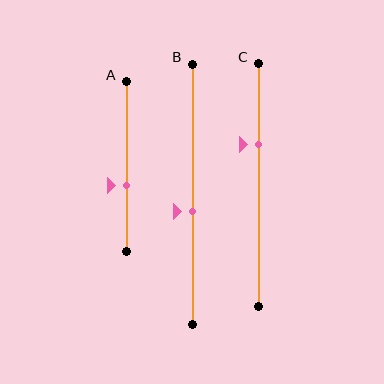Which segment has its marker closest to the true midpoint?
Segment B has its marker closest to the true midpoint.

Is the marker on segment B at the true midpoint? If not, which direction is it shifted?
No, the marker on segment B is shifted downward by about 7% of the segment length.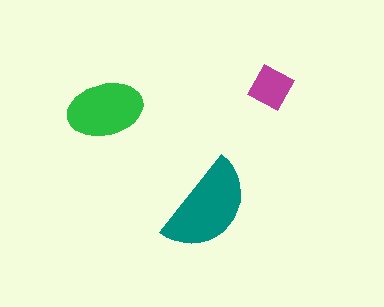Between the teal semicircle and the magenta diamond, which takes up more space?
The teal semicircle.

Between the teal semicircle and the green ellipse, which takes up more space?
The teal semicircle.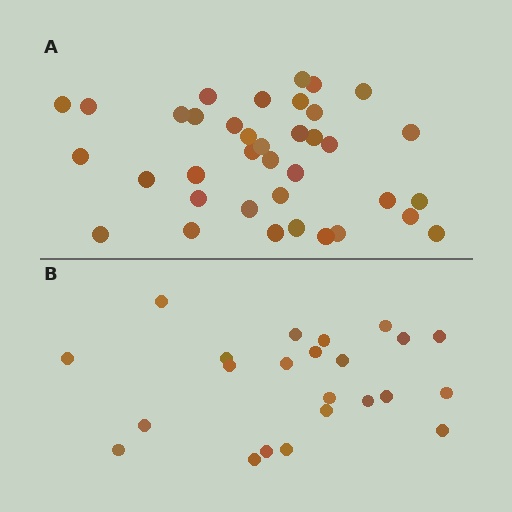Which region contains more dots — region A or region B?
Region A (the top region) has more dots.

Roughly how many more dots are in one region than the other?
Region A has approximately 15 more dots than region B.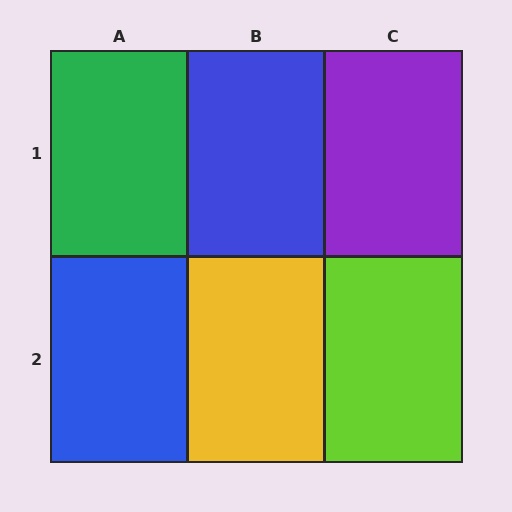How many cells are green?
1 cell is green.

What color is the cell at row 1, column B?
Blue.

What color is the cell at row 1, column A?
Green.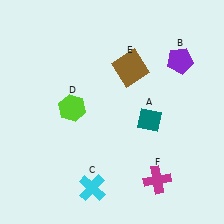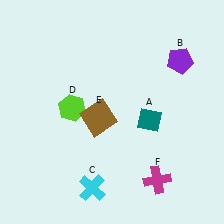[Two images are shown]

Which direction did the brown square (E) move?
The brown square (E) moved down.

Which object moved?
The brown square (E) moved down.